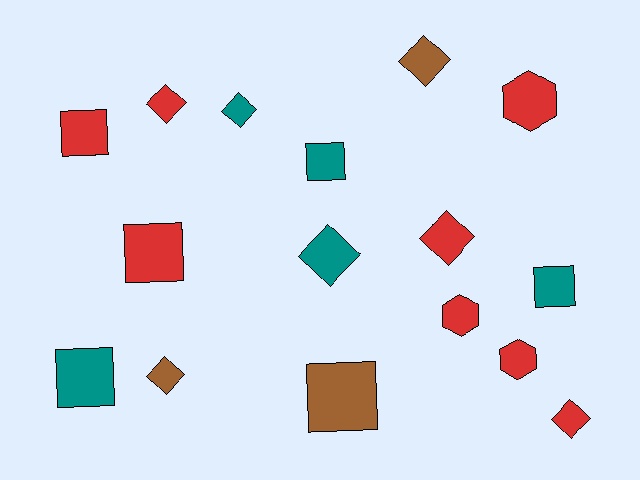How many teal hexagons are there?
There are no teal hexagons.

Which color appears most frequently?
Red, with 8 objects.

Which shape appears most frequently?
Diamond, with 7 objects.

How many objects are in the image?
There are 16 objects.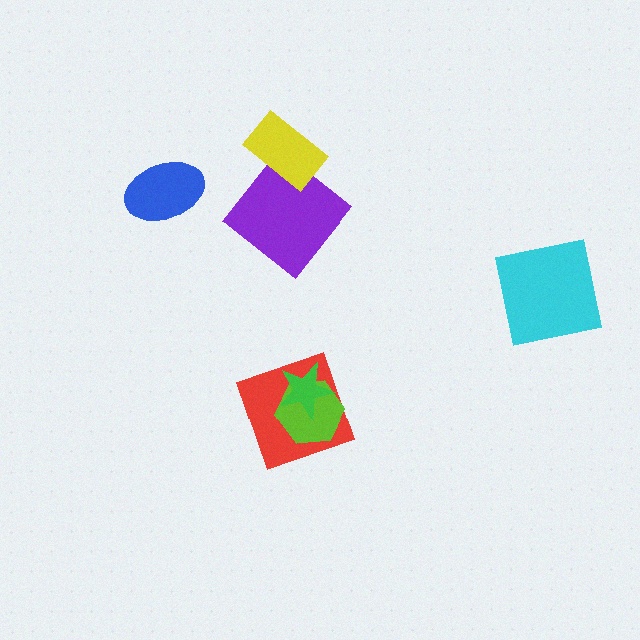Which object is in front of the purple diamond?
The yellow rectangle is in front of the purple diamond.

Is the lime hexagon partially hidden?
Yes, it is partially covered by another shape.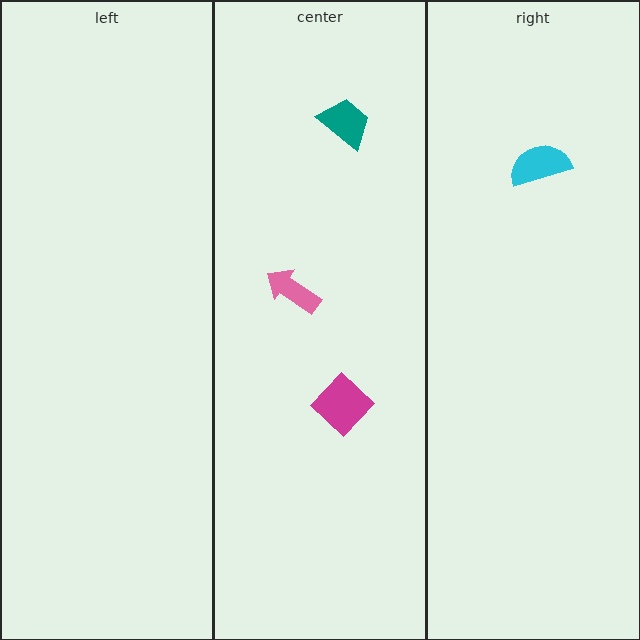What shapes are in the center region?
The magenta diamond, the teal trapezoid, the pink arrow.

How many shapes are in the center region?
3.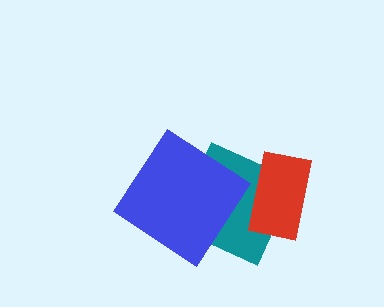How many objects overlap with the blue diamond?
1 object overlaps with the blue diamond.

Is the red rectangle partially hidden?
No, no other shape covers it.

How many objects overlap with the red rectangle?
1 object overlaps with the red rectangle.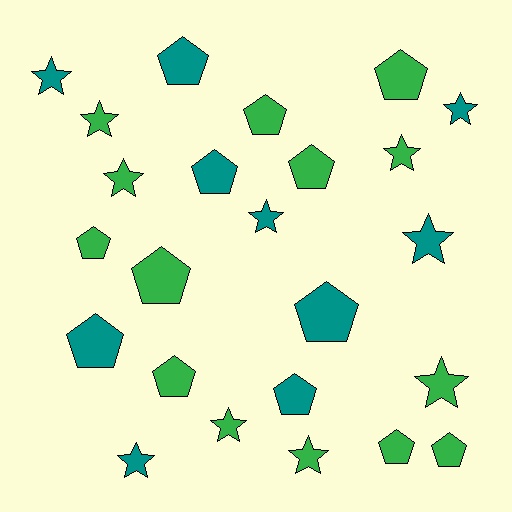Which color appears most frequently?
Green, with 14 objects.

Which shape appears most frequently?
Pentagon, with 13 objects.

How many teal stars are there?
There are 5 teal stars.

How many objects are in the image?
There are 24 objects.